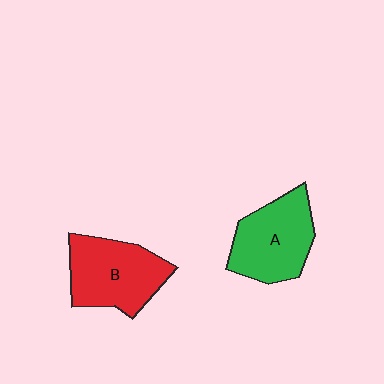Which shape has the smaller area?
Shape A (green).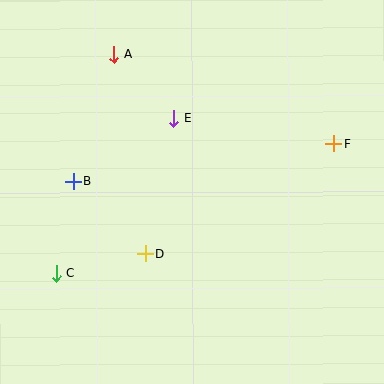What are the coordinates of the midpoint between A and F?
The midpoint between A and F is at (224, 99).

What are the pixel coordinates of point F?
Point F is at (334, 144).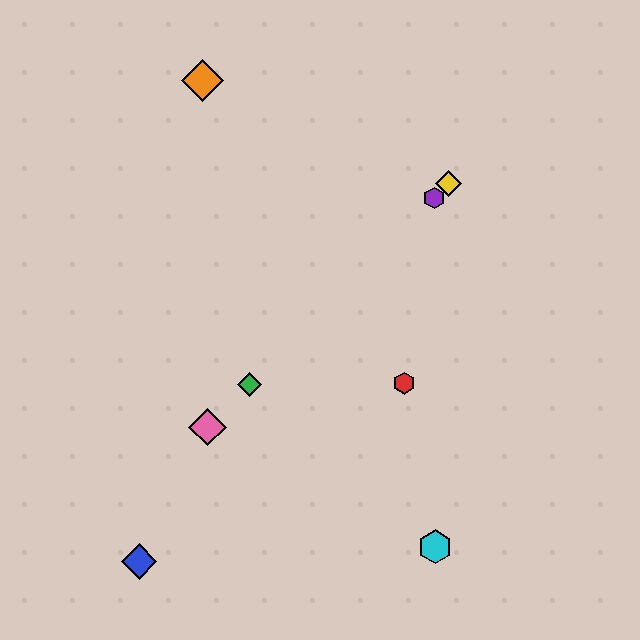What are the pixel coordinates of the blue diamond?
The blue diamond is at (139, 561).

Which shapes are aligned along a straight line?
The green diamond, the yellow diamond, the purple hexagon, the pink diamond are aligned along a straight line.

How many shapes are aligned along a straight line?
4 shapes (the green diamond, the yellow diamond, the purple hexagon, the pink diamond) are aligned along a straight line.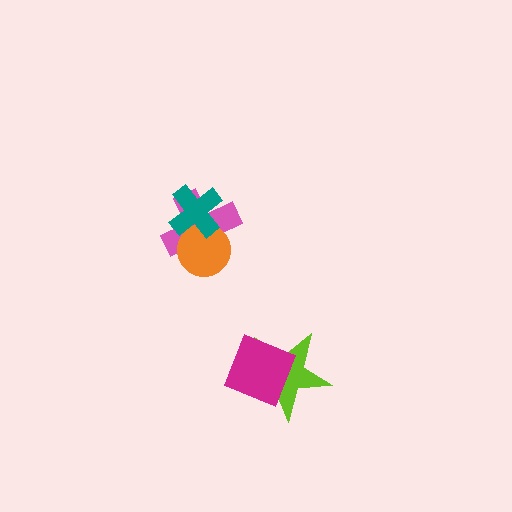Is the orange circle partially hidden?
Yes, it is partially covered by another shape.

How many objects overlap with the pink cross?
2 objects overlap with the pink cross.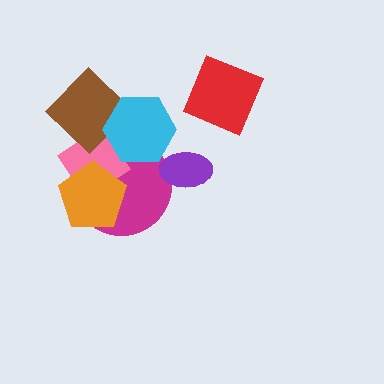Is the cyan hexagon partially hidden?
No, no other shape covers it.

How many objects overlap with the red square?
0 objects overlap with the red square.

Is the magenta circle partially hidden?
Yes, it is partially covered by another shape.